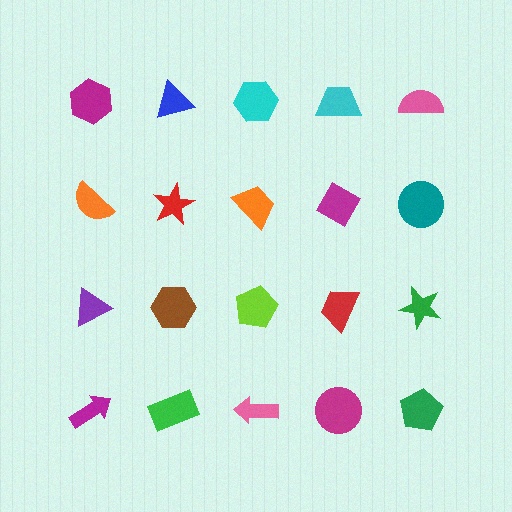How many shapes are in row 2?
5 shapes.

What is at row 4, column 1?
A magenta arrow.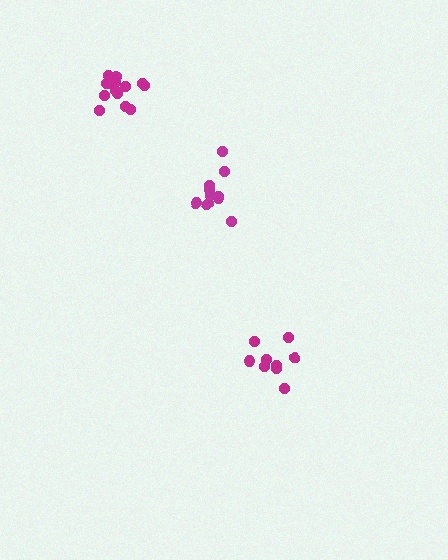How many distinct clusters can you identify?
There are 3 distinct clusters.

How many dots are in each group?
Group 1: 14 dots, Group 2: 9 dots, Group 3: 11 dots (34 total).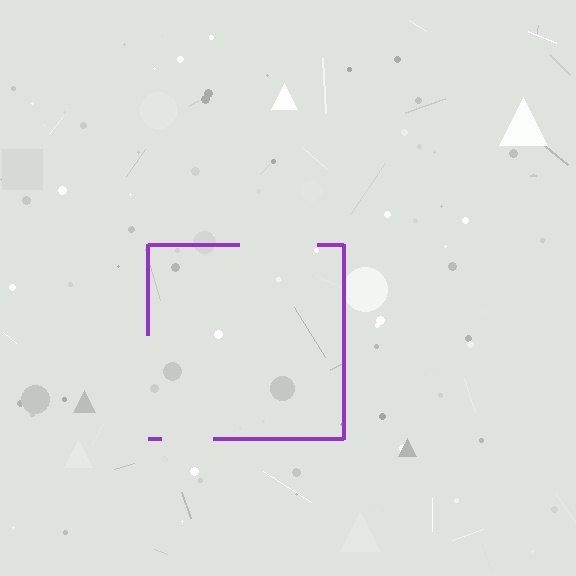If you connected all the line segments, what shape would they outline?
They would outline a square.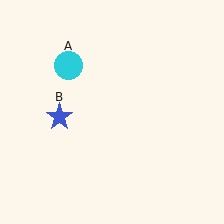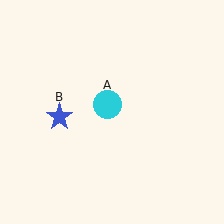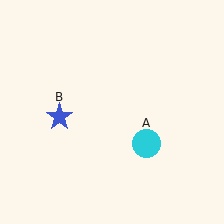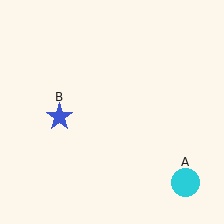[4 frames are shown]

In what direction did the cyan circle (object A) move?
The cyan circle (object A) moved down and to the right.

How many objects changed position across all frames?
1 object changed position: cyan circle (object A).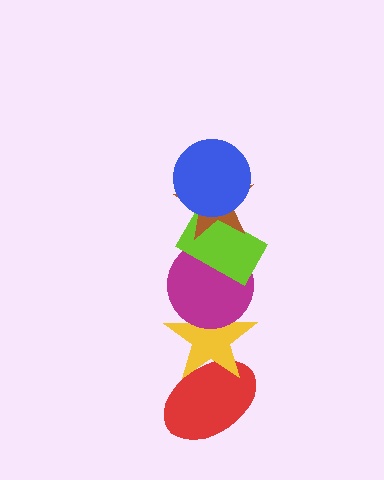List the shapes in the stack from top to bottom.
From top to bottom: the blue circle, the brown star, the lime rectangle, the magenta circle, the yellow star, the red ellipse.